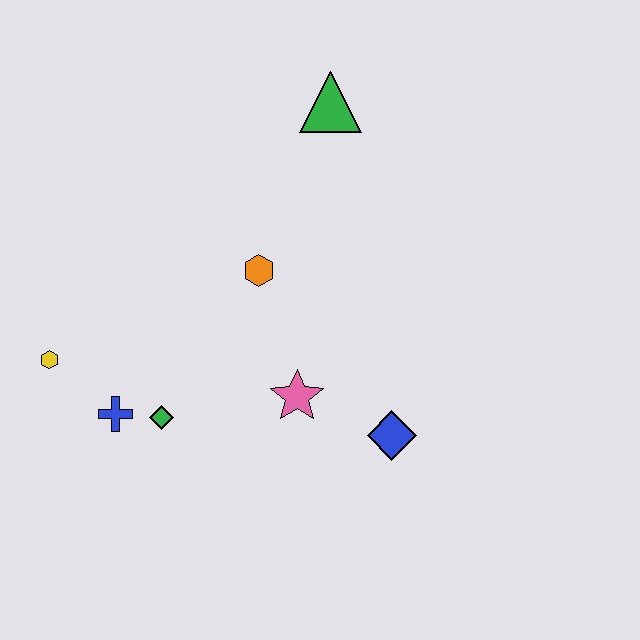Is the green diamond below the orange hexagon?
Yes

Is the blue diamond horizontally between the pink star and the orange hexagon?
No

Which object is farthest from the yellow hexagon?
The green triangle is farthest from the yellow hexagon.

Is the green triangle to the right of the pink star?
Yes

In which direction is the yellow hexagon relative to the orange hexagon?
The yellow hexagon is to the left of the orange hexagon.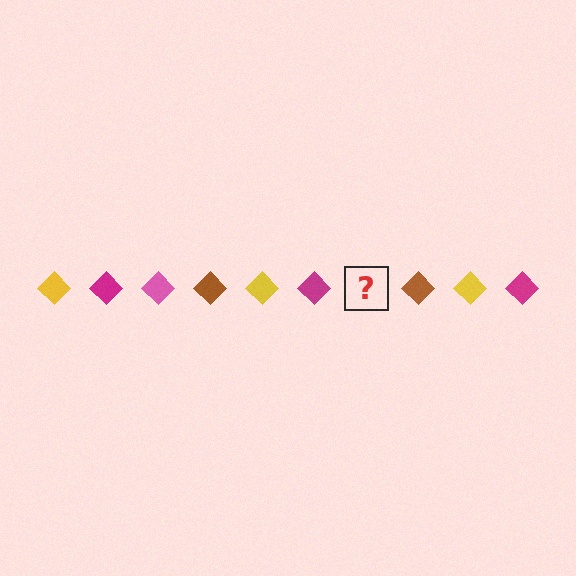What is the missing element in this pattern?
The missing element is a pink diamond.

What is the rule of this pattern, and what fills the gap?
The rule is that the pattern cycles through yellow, magenta, pink, brown diamonds. The gap should be filled with a pink diamond.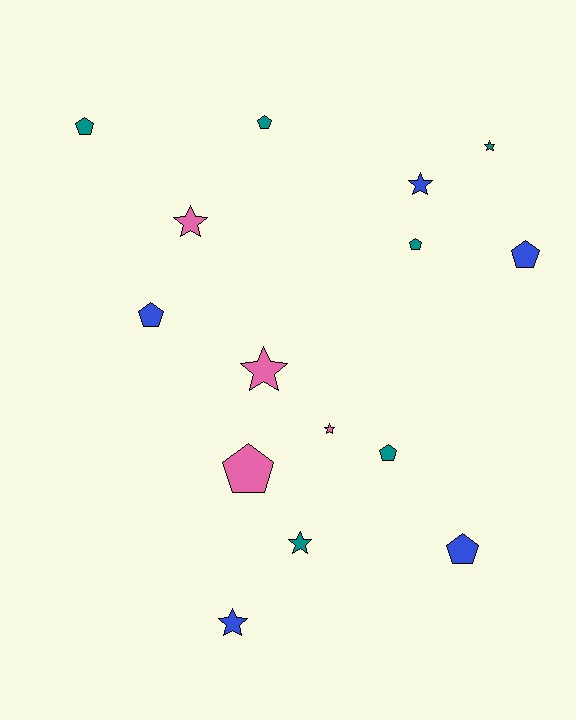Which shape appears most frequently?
Pentagon, with 8 objects.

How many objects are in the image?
There are 15 objects.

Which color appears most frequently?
Teal, with 6 objects.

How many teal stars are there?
There are 2 teal stars.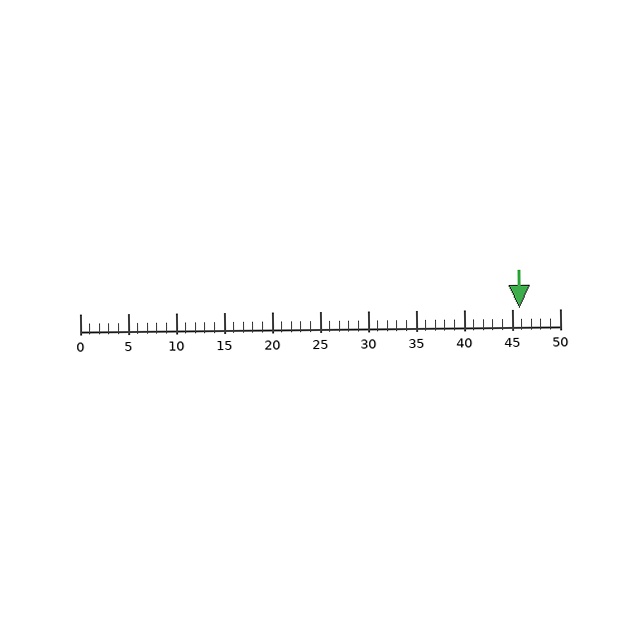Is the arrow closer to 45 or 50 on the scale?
The arrow is closer to 45.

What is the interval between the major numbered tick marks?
The major tick marks are spaced 5 units apart.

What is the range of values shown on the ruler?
The ruler shows values from 0 to 50.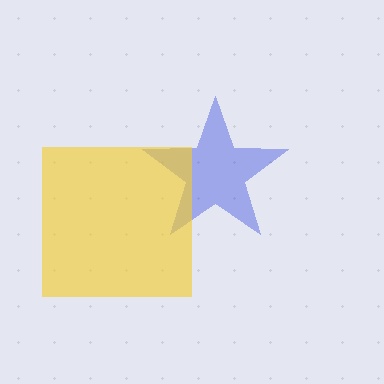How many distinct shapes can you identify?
There are 2 distinct shapes: a blue star, a yellow square.